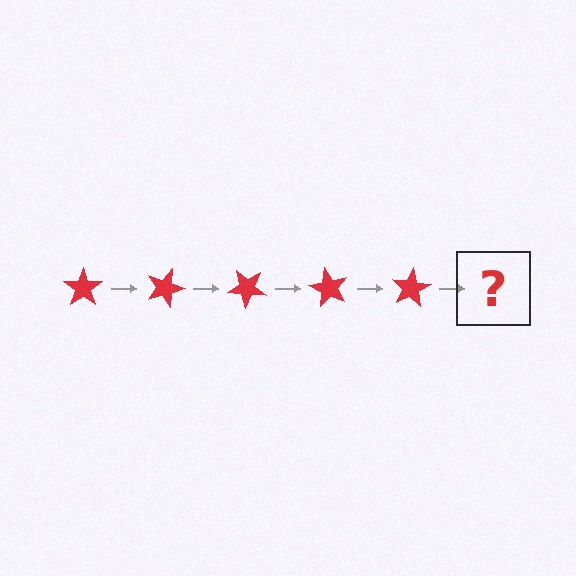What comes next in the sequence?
The next element should be a red star rotated 100 degrees.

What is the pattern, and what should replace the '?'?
The pattern is that the star rotates 20 degrees each step. The '?' should be a red star rotated 100 degrees.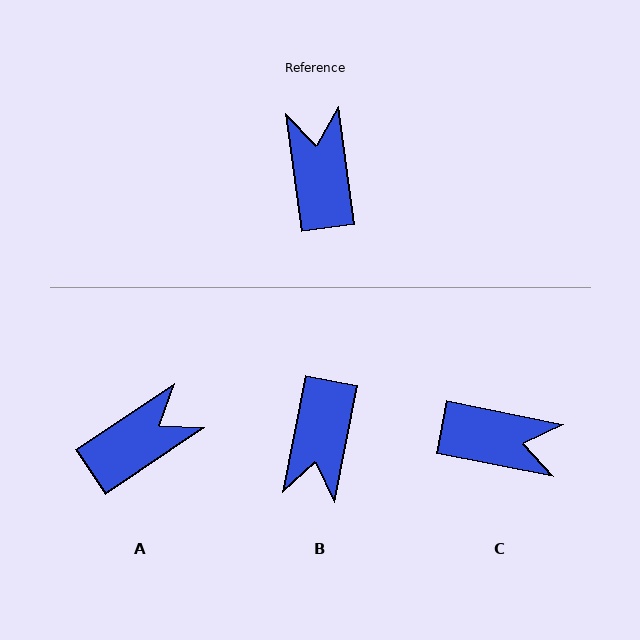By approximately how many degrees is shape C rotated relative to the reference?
Approximately 109 degrees clockwise.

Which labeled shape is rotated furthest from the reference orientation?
B, about 161 degrees away.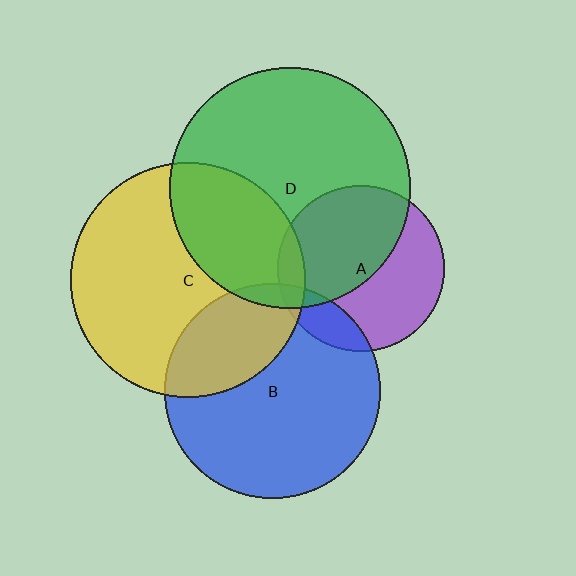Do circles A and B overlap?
Yes.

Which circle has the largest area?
Circle D (green).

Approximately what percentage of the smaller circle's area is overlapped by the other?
Approximately 15%.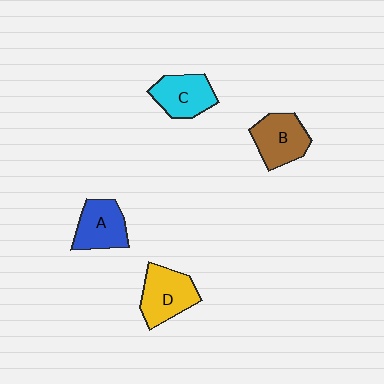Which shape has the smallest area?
Shape C (cyan).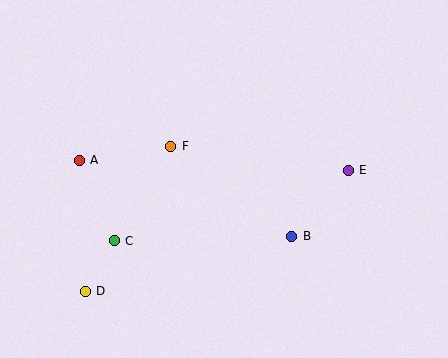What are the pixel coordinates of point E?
Point E is at (348, 170).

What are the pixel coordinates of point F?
Point F is at (171, 146).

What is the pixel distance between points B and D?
The distance between B and D is 213 pixels.